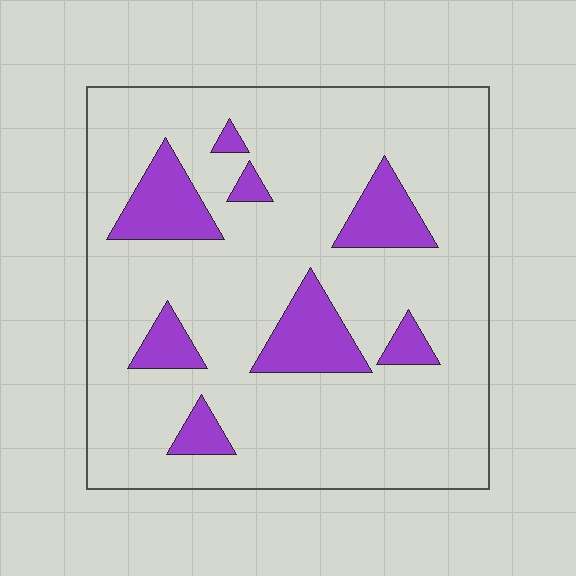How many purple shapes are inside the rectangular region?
8.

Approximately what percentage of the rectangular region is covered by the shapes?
Approximately 15%.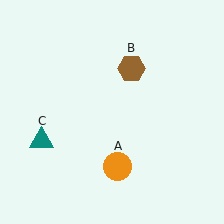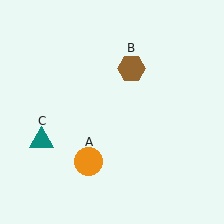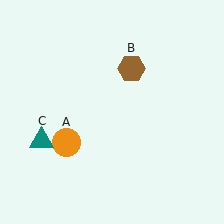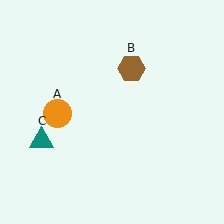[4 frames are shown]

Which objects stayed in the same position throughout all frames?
Brown hexagon (object B) and teal triangle (object C) remained stationary.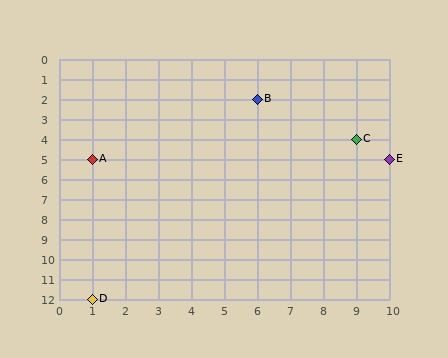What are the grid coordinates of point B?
Point B is at grid coordinates (6, 2).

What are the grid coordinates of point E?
Point E is at grid coordinates (10, 5).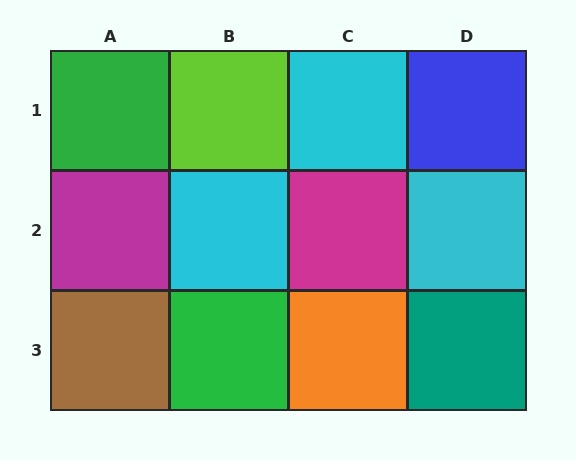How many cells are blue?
1 cell is blue.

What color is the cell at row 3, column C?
Orange.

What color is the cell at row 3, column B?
Green.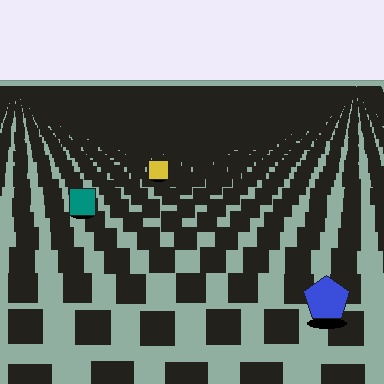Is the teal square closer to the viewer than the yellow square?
Yes. The teal square is closer — you can tell from the texture gradient: the ground texture is coarser near it.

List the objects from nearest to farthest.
From nearest to farthest: the blue pentagon, the teal square, the yellow square.